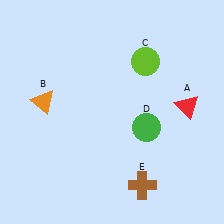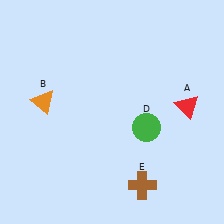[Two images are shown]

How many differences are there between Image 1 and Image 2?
There is 1 difference between the two images.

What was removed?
The lime circle (C) was removed in Image 2.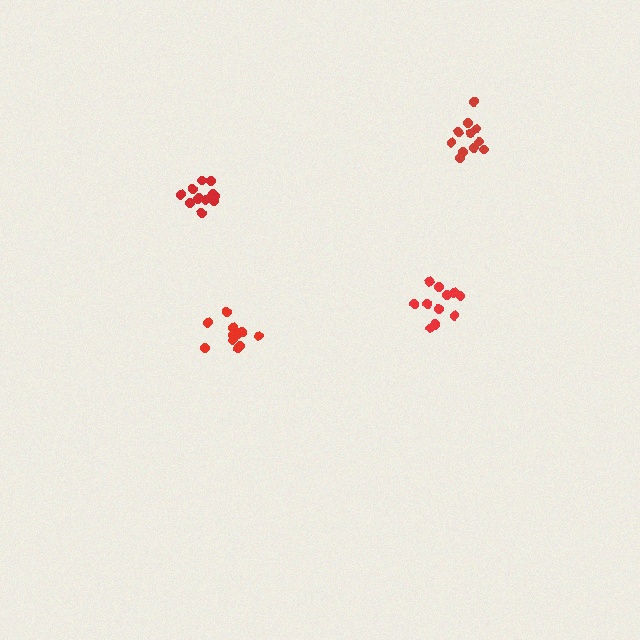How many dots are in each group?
Group 1: 12 dots, Group 2: 13 dots, Group 3: 12 dots, Group 4: 11 dots (48 total).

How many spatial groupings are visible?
There are 4 spatial groupings.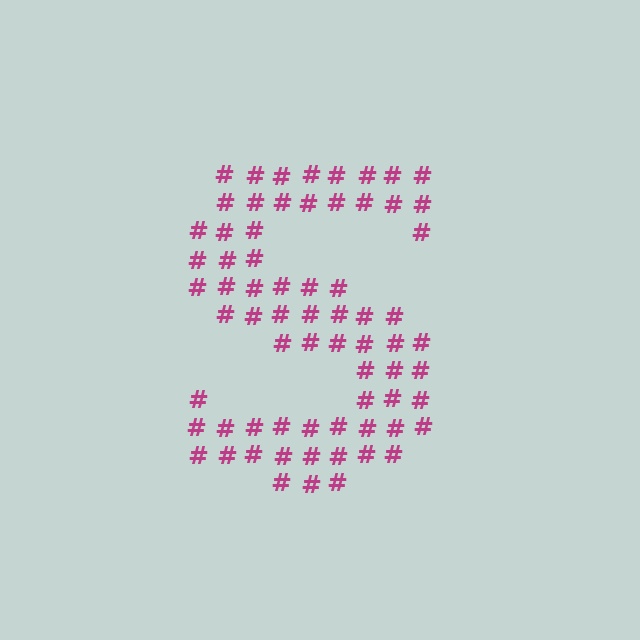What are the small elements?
The small elements are hash symbols.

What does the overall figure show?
The overall figure shows the letter S.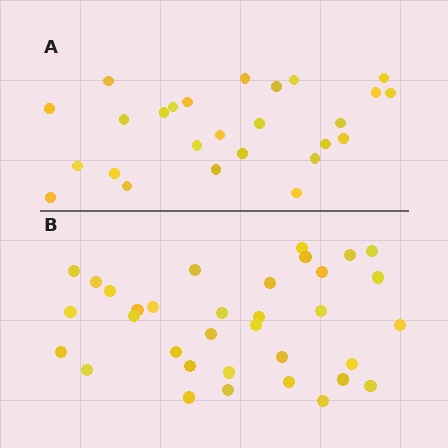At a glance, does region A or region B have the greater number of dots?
Region B (the bottom region) has more dots.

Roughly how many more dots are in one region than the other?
Region B has roughly 8 or so more dots than region A.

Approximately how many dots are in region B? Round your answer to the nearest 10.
About 30 dots. (The exact count is 34, which rounds to 30.)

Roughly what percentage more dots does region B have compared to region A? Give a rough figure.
About 30% more.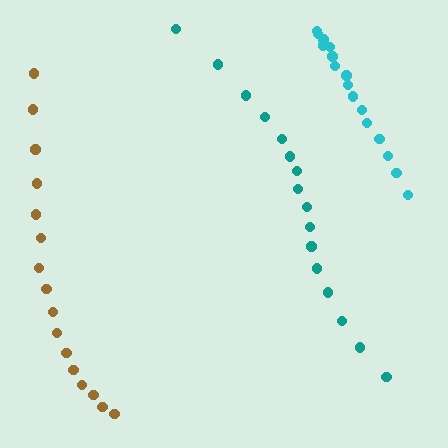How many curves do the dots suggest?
There are 3 distinct paths.